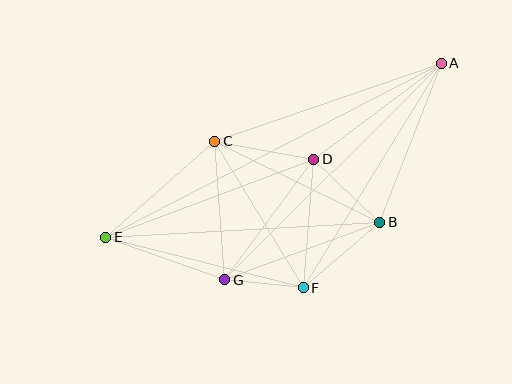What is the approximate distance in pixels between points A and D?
The distance between A and D is approximately 160 pixels.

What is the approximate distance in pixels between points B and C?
The distance between B and C is approximately 184 pixels.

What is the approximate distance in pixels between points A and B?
The distance between A and B is approximately 171 pixels.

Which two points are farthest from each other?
Points A and E are farthest from each other.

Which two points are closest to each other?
Points F and G are closest to each other.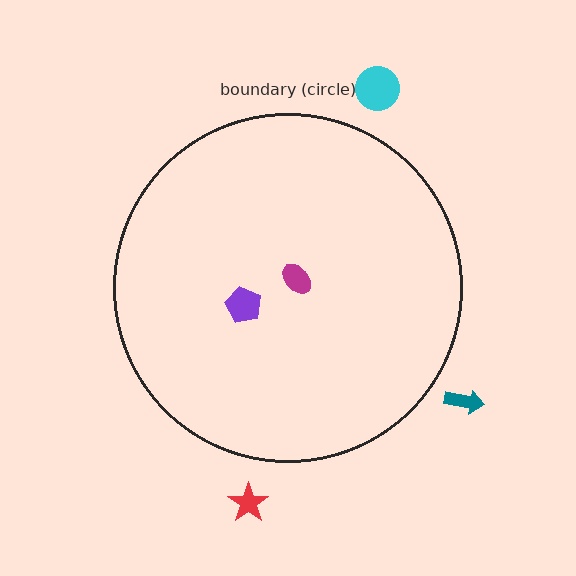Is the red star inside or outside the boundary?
Outside.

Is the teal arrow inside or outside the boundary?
Outside.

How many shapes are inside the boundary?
2 inside, 3 outside.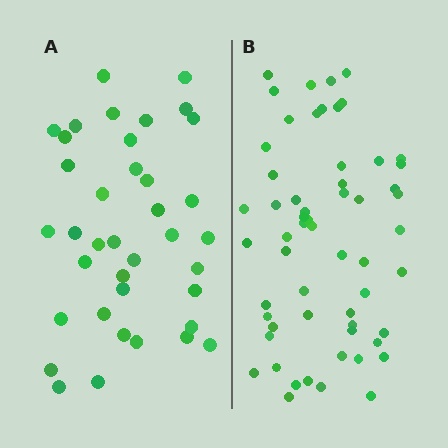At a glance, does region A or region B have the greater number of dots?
Region B (the right region) has more dots.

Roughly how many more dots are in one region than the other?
Region B has approximately 20 more dots than region A.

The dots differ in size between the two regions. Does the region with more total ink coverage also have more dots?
No. Region A has more total ink coverage because its dots are larger, but region B actually contains more individual dots. Total area can be misleading — the number of items is what matters here.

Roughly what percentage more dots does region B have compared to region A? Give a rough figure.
About 55% more.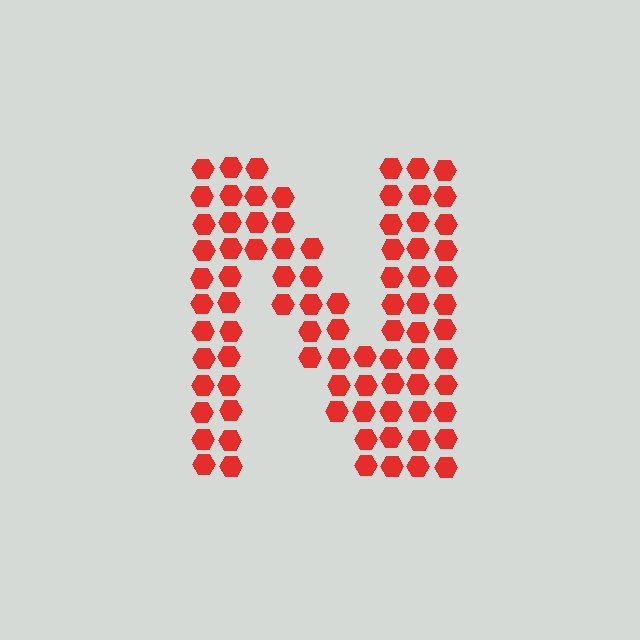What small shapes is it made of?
It is made of small hexagons.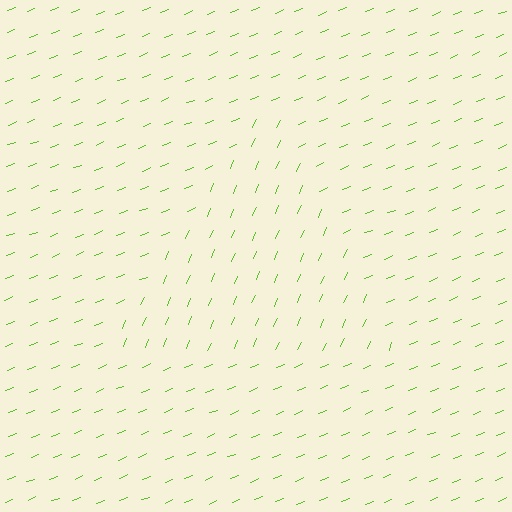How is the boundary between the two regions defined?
The boundary is defined purely by a change in line orientation (approximately 45 degrees difference). All lines are the same color and thickness.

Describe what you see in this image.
The image is filled with small lime line segments. A triangle region in the image has lines oriented differently from the surrounding lines, creating a visible texture boundary.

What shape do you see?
I see a triangle.